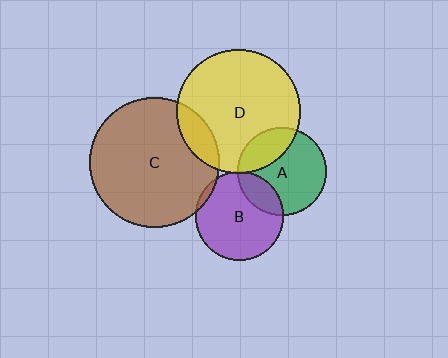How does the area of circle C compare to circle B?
Approximately 2.2 times.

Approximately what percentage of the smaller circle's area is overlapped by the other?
Approximately 5%.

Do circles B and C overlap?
Yes.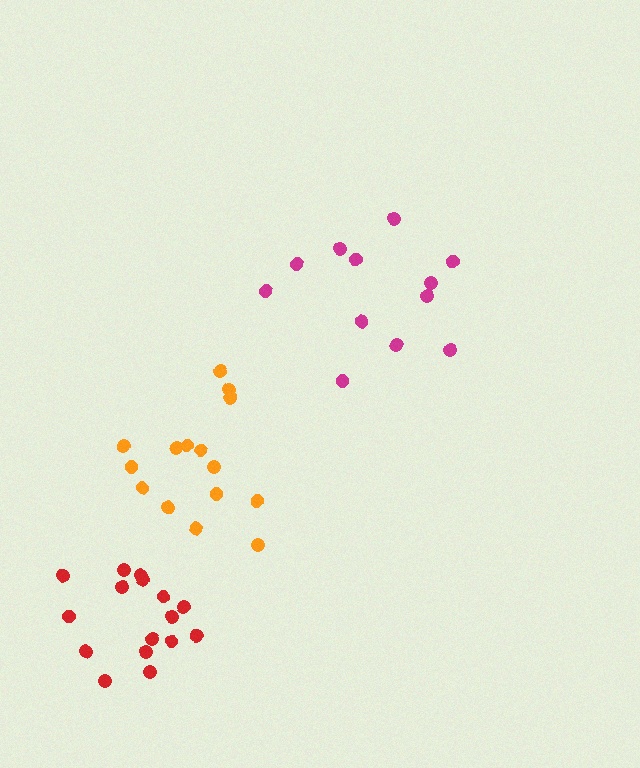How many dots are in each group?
Group 1: 12 dots, Group 2: 15 dots, Group 3: 16 dots (43 total).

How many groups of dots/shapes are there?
There are 3 groups.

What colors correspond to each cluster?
The clusters are colored: magenta, orange, red.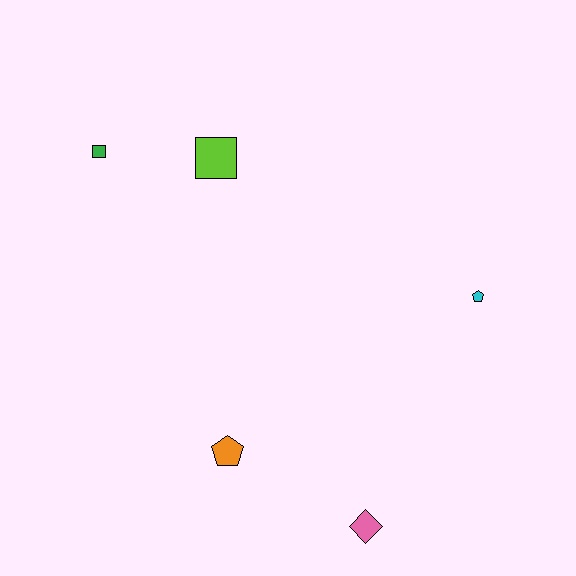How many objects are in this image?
There are 5 objects.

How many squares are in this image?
There are 2 squares.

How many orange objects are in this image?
There is 1 orange object.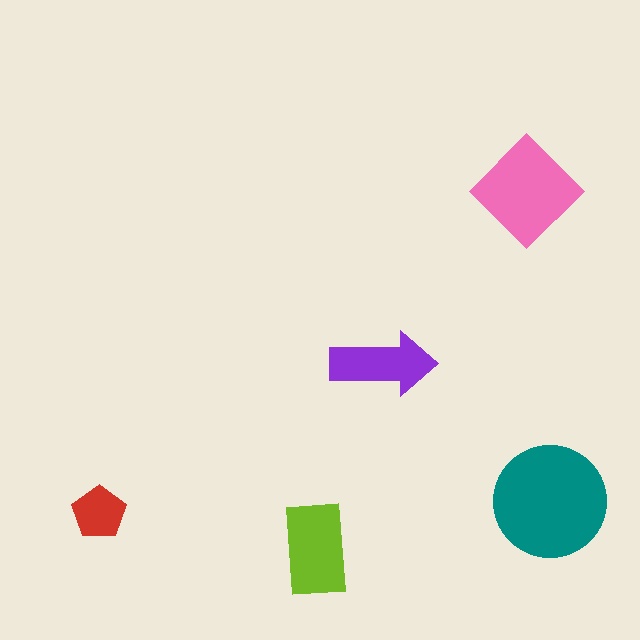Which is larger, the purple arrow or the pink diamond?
The pink diamond.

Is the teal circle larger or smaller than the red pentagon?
Larger.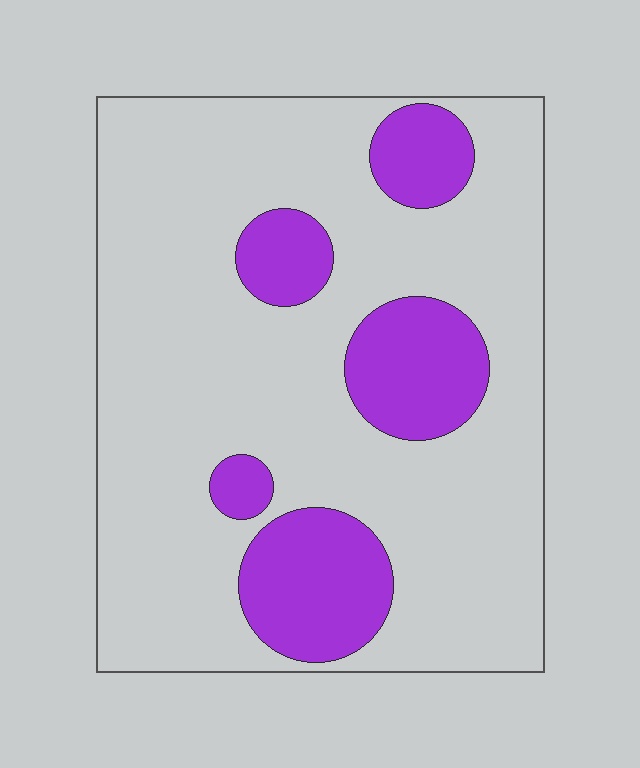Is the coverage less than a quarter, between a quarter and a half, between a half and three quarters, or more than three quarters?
Less than a quarter.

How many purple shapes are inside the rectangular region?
5.